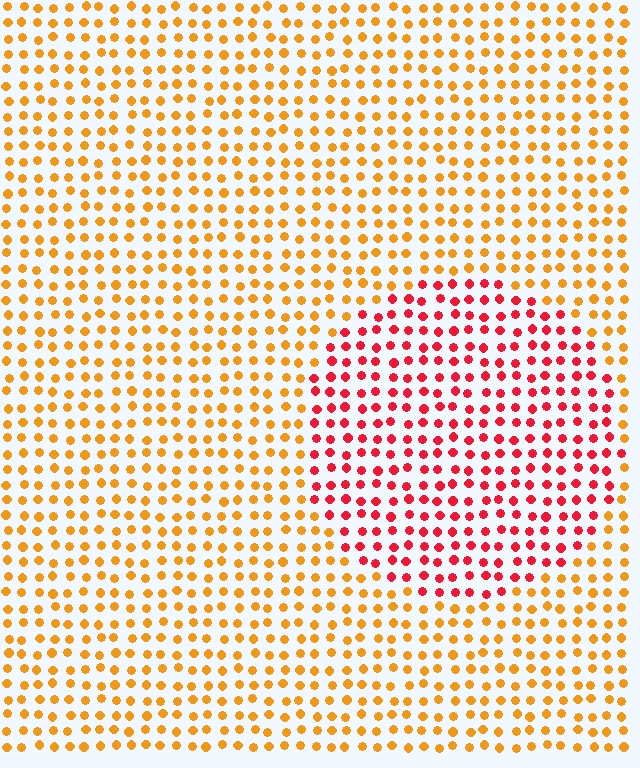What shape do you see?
I see a circle.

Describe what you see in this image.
The image is filled with small orange elements in a uniform arrangement. A circle-shaped region is visible where the elements are tinted to a slightly different hue, forming a subtle color boundary.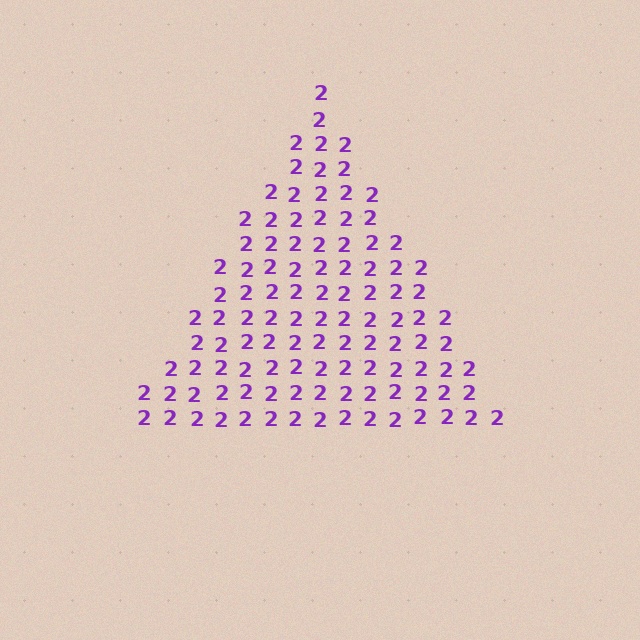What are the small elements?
The small elements are digit 2's.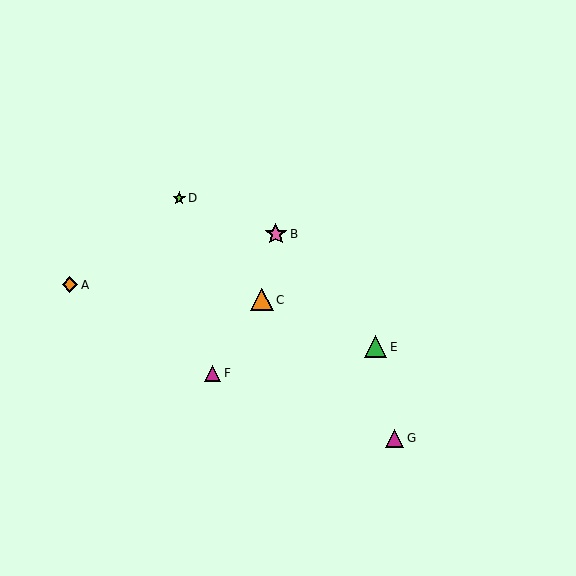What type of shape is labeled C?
Shape C is an orange triangle.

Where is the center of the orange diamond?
The center of the orange diamond is at (70, 285).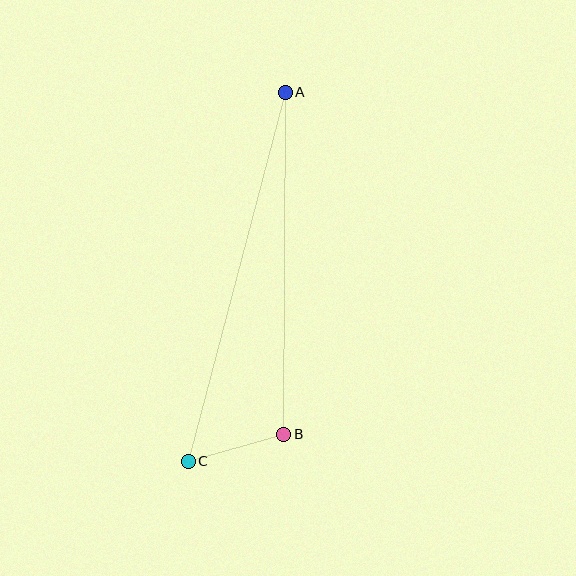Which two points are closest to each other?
Points B and C are closest to each other.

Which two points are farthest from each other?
Points A and C are farthest from each other.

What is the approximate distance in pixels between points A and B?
The distance between A and B is approximately 342 pixels.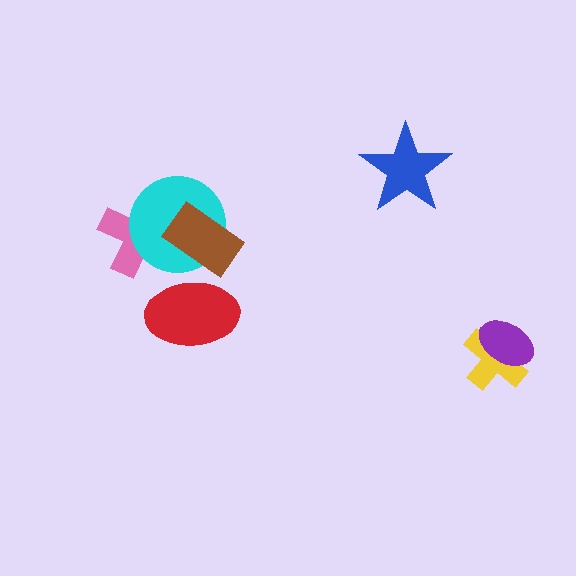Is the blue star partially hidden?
No, no other shape covers it.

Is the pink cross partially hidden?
Yes, it is partially covered by another shape.